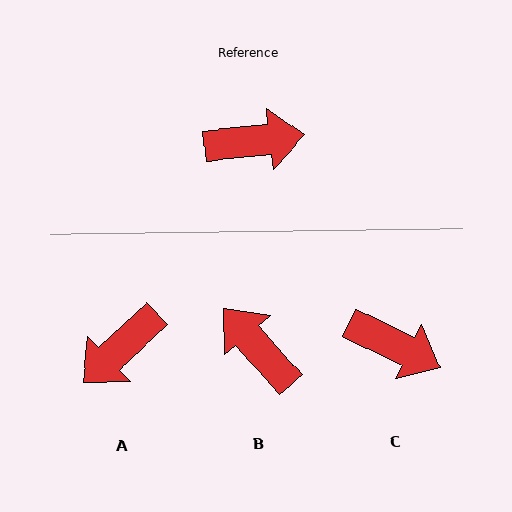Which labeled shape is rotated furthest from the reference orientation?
A, about 143 degrees away.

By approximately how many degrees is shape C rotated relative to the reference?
Approximately 32 degrees clockwise.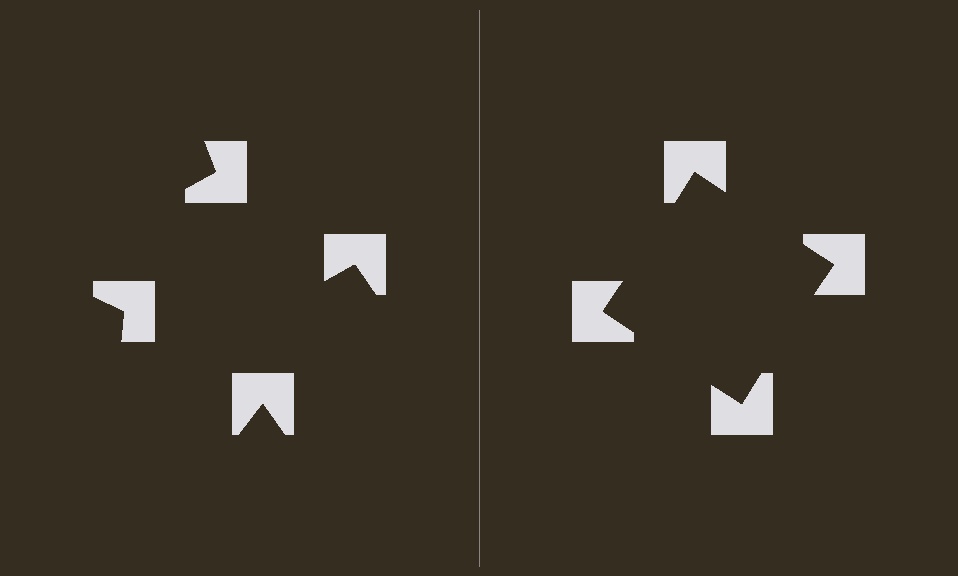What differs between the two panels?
The notched squares are positioned identically on both sides; only the wedge orientations differ. On the right they align to a square; on the left they are misaligned.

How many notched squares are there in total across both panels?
8 — 4 on each side.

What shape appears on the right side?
An illusory square.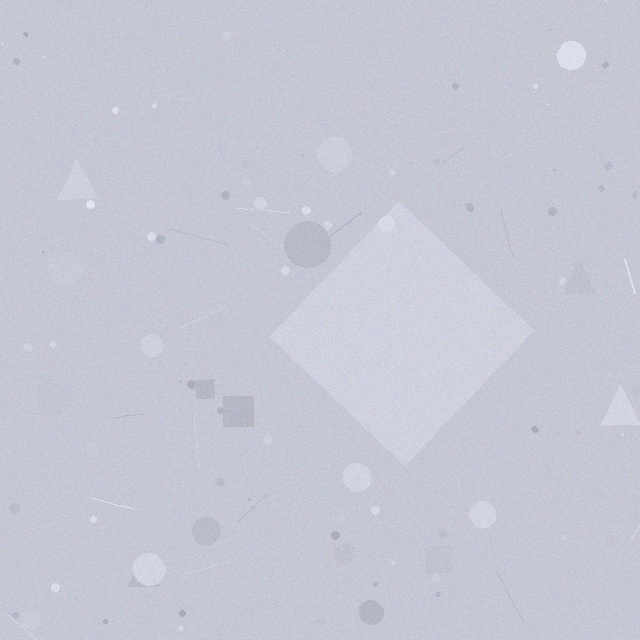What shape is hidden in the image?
A diamond is hidden in the image.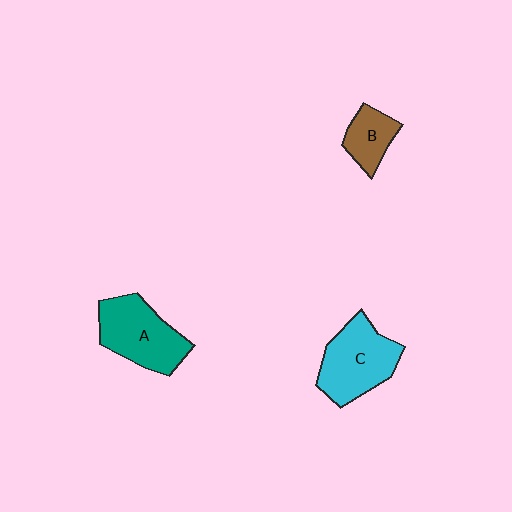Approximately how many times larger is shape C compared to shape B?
Approximately 2.0 times.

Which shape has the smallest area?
Shape B (brown).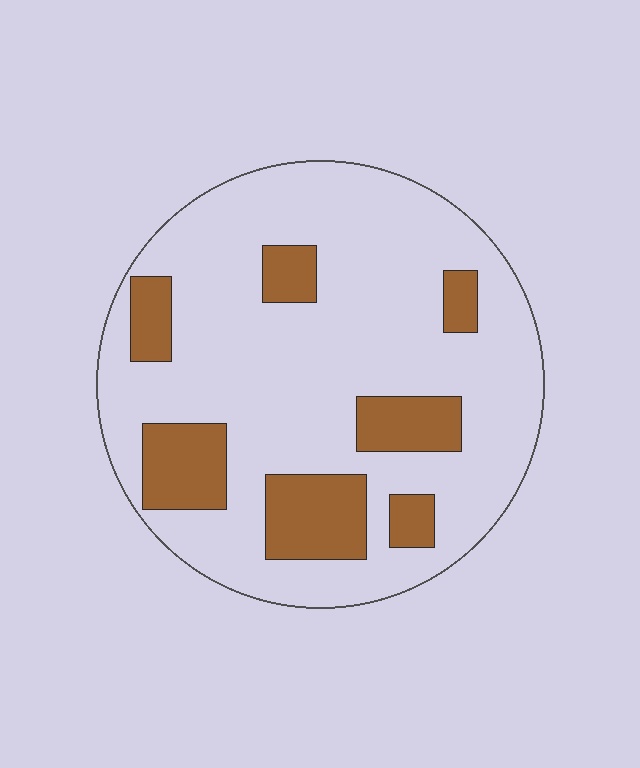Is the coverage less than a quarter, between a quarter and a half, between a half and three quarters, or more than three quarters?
Less than a quarter.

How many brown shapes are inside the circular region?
7.